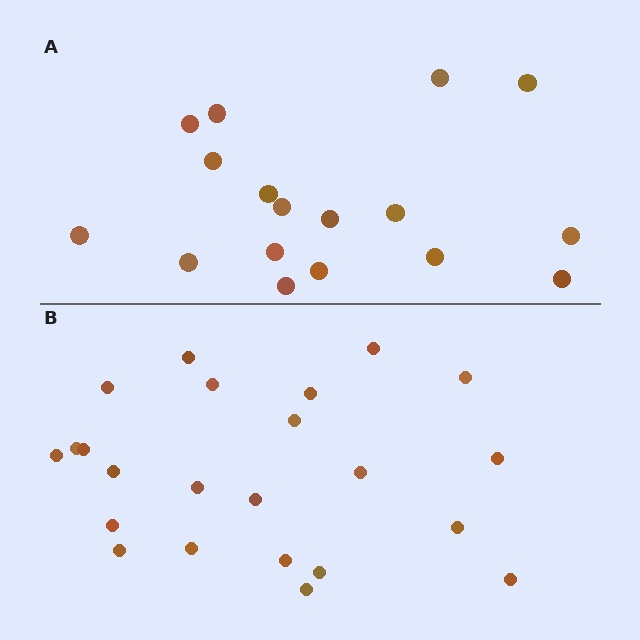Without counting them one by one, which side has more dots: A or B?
Region B (the bottom region) has more dots.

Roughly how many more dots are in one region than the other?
Region B has about 6 more dots than region A.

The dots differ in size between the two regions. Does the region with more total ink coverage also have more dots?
No. Region A has more total ink coverage because its dots are larger, but region B actually contains more individual dots. Total area can be misleading — the number of items is what matters here.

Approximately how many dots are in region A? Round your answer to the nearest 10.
About 20 dots. (The exact count is 17, which rounds to 20.)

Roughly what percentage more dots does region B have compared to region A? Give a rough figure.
About 35% more.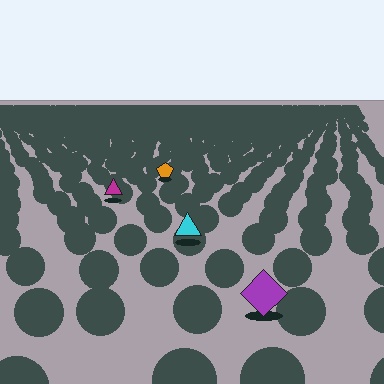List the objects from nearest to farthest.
From nearest to farthest: the purple diamond, the cyan triangle, the magenta triangle, the orange pentagon.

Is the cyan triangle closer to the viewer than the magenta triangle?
Yes. The cyan triangle is closer — you can tell from the texture gradient: the ground texture is coarser near it.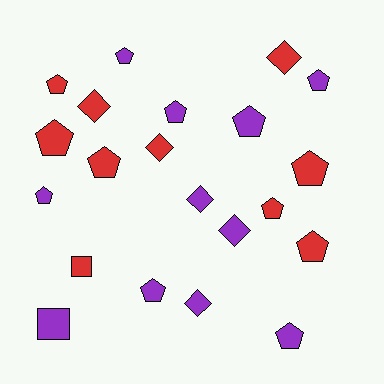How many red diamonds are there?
There are 3 red diamonds.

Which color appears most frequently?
Purple, with 11 objects.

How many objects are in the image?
There are 21 objects.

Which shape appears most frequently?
Pentagon, with 13 objects.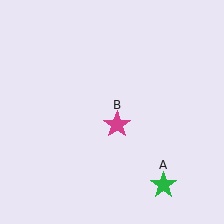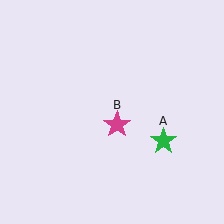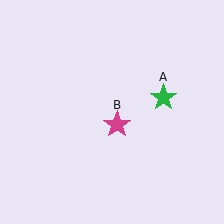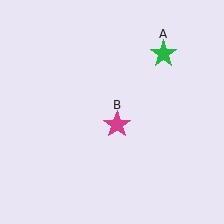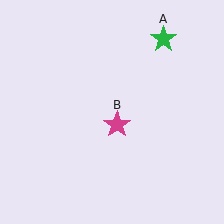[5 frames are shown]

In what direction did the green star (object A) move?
The green star (object A) moved up.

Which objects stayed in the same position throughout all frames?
Magenta star (object B) remained stationary.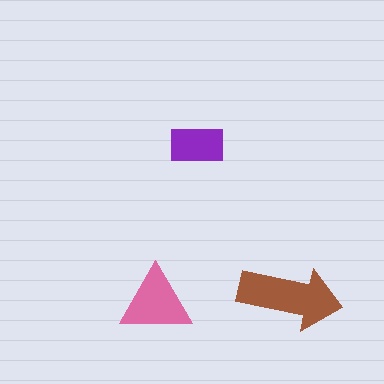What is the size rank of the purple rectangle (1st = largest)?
3rd.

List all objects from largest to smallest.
The brown arrow, the pink triangle, the purple rectangle.